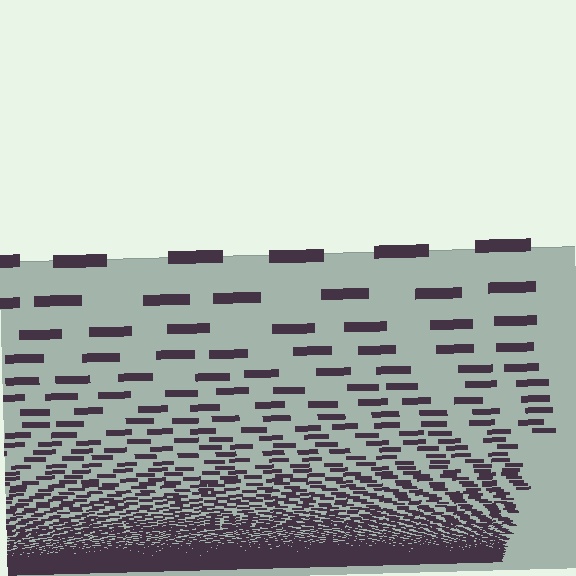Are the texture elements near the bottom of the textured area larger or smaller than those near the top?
Smaller. The gradient is inverted — elements near the bottom are smaller and denser.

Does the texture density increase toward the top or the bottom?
Density increases toward the bottom.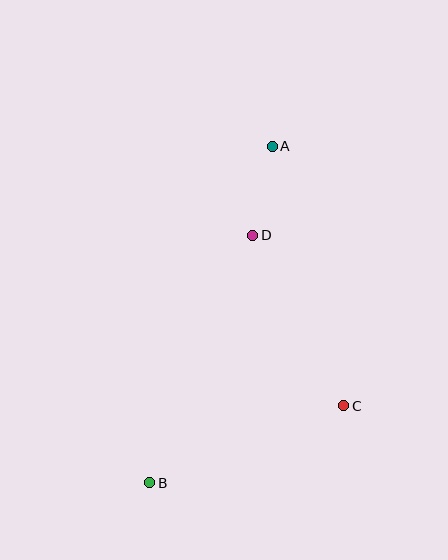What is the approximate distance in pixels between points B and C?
The distance between B and C is approximately 209 pixels.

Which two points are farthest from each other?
Points A and B are farthest from each other.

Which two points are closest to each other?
Points A and D are closest to each other.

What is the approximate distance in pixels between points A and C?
The distance between A and C is approximately 270 pixels.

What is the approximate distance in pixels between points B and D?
The distance between B and D is approximately 268 pixels.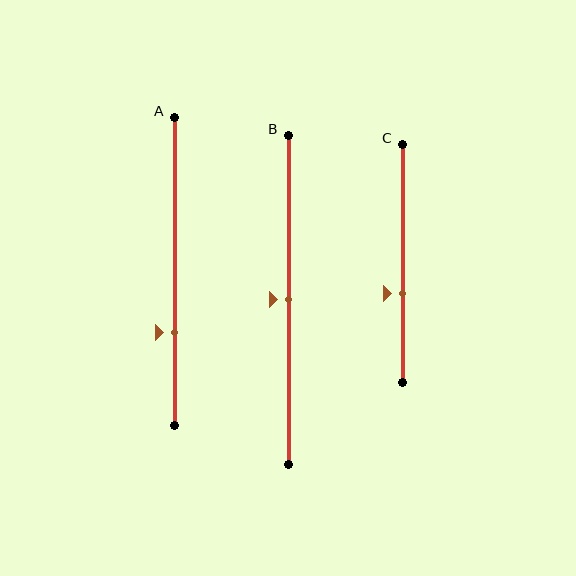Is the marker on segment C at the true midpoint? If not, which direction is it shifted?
No, the marker on segment C is shifted downward by about 12% of the segment length.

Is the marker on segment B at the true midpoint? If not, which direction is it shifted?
Yes, the marker on segment B is at the true midpoint.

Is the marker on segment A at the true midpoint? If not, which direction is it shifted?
No, the marker on segment A is shifted downward by about 20% of the segment length.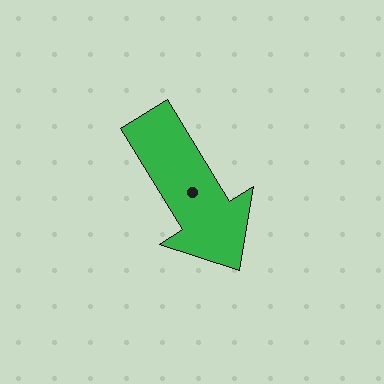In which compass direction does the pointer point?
Southeast.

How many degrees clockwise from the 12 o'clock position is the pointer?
Approximately 149 degrees.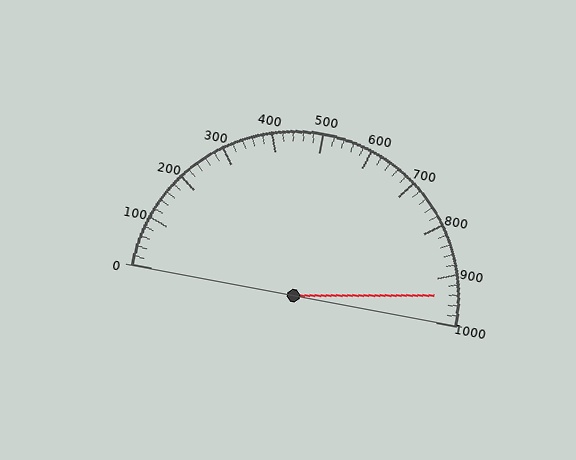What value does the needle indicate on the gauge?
The needle indicates approximately 940.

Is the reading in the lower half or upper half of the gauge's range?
The reading is in the upper half of the range (0 to 1000).